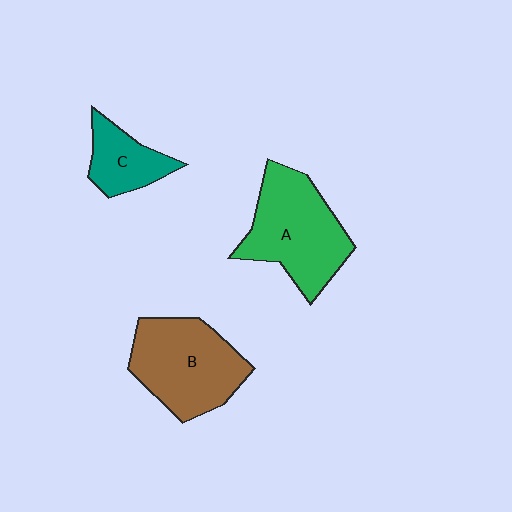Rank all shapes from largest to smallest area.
From largest to smallest: A (green), B (brown), C (teal).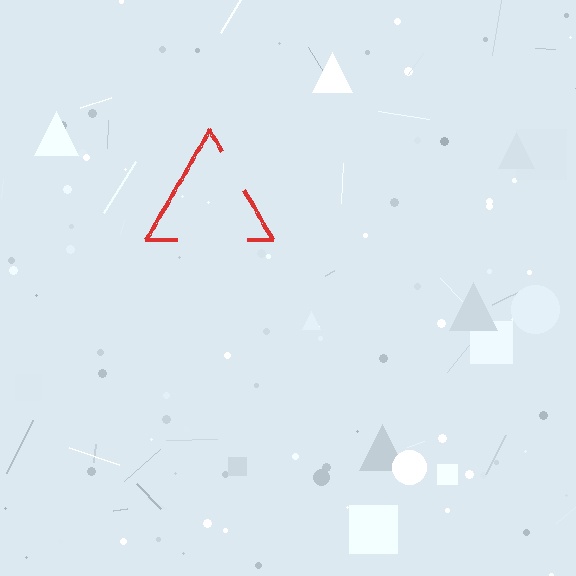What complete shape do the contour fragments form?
The contour fragments form a triangle.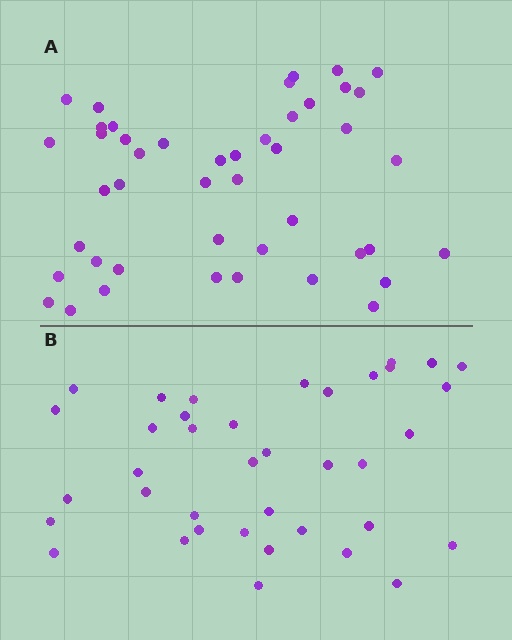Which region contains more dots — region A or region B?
Region A (the top region) has more dots.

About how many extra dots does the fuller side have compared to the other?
Region A has roughly 8 or so more dots than region B.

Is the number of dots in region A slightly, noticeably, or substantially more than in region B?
Region A has only slightly more — the two regions are fairly close. The ratio is roughly 1.2 to 1.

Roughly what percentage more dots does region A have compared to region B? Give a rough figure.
About 20% more.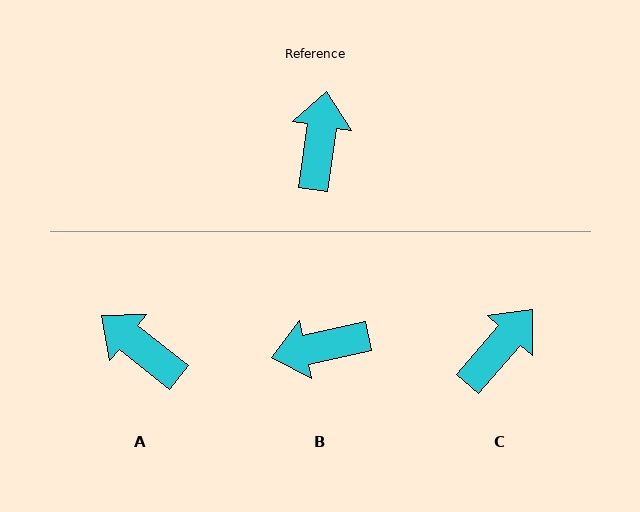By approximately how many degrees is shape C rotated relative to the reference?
Approximately 33 degrees clockwise.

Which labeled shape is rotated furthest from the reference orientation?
B, about 111 degrees away.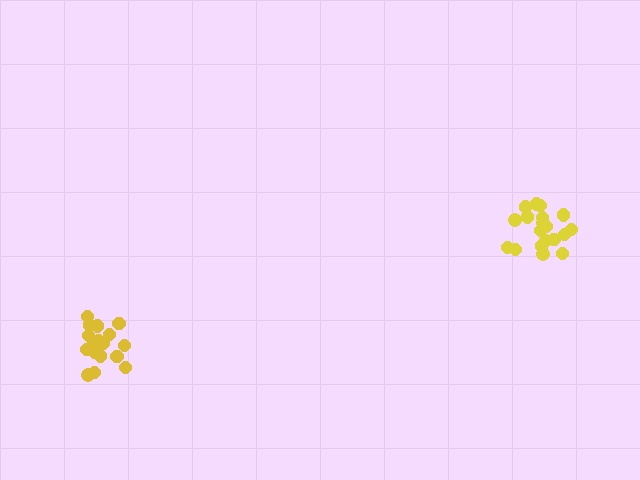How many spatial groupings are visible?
There are 2 spatial groupings.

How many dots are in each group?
Group 1: 19 dots, Group 2: 19 dots (38 total).